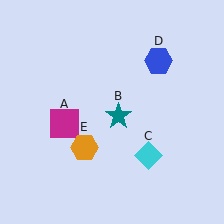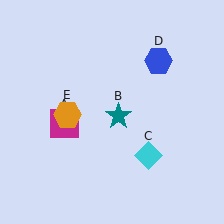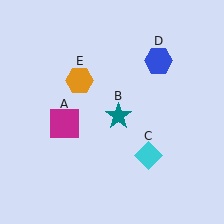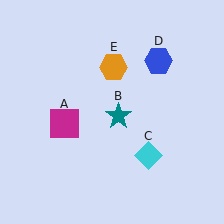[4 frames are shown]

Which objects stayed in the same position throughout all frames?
Magenta square (object A) and teal star (object B) and cyan diamond (object C) and blue hexagon (object D) remained stationary.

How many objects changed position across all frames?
1 object changed position: orange hexagon (object E).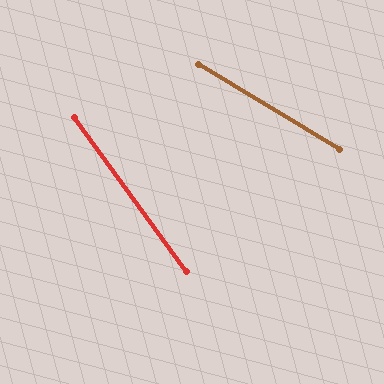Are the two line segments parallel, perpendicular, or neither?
Neither parallel nor perpendicular — they differ by about 23°.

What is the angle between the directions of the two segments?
Approximately 23 degrees.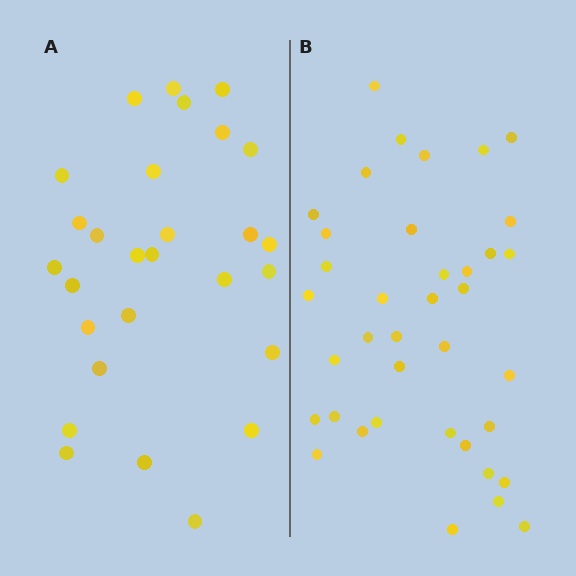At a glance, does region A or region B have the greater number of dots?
Region B (the right region) has more dots.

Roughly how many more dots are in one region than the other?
Region B has roughly 10 or so more dots than region A.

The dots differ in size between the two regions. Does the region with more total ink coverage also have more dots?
No. Region A has more total ink coverage because its dots are larger, but region B actually contains more individual dots. Total area can be misleading — the number of items is what matters here.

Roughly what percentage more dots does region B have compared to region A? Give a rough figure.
About 35% more.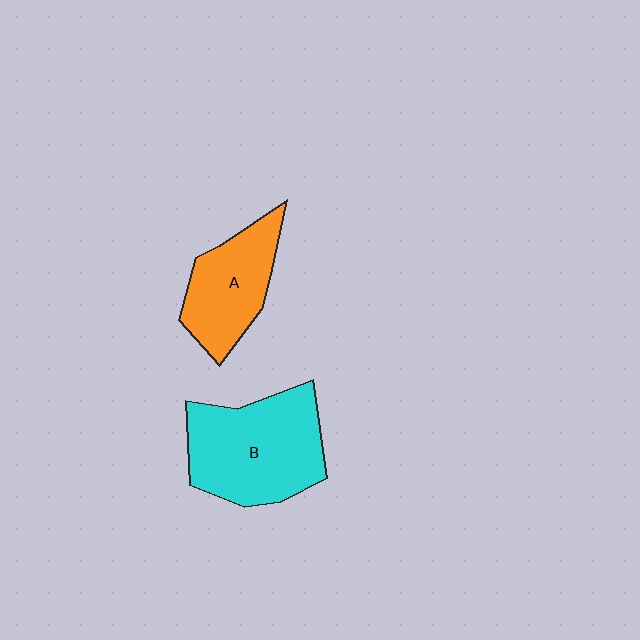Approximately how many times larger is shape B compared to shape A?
Approximately 1.5 times.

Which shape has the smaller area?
Shape A (orange).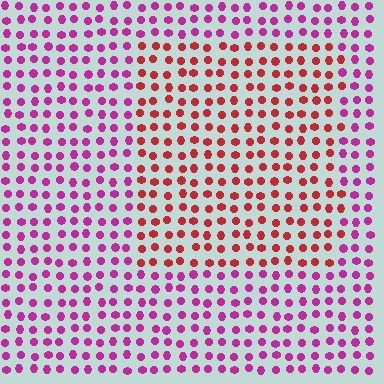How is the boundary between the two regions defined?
The boundary is defined purely by a slight shift in hue (about 43 degrees). Spacing, size, and orientation are identical on both sides.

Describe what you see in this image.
The image is filled with small magenta elements in a uniform arrangement. A rectangle-shaped region is visible where the elements are tinted to a slightly different hue, forming a subtle color boundary.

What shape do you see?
I see a rectangle.